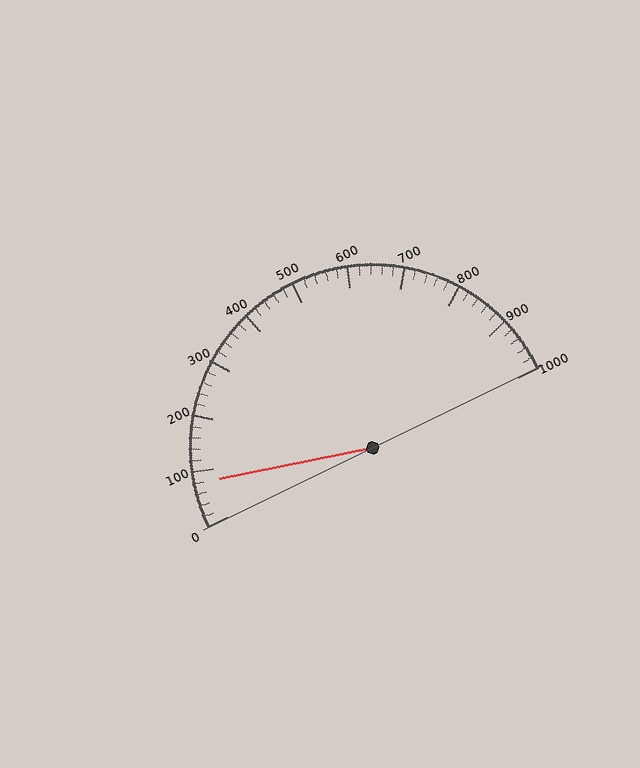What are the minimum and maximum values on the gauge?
The gauge ranges from 0 to 1000.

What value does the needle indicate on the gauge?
The needle indicates approximately 80.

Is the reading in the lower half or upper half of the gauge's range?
The reading is in the lower half of the range (0 to 1000).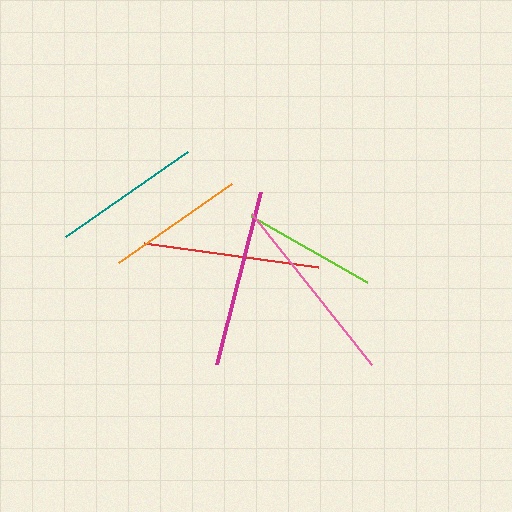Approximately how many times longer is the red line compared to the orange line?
The red line is approximately 1.3 times the length of the orange line.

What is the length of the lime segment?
The lime segment is approximately 133 pixels long.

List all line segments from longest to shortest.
From longest to shortest: pink, magenta, red, teal, orange, lime.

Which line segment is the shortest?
The lime line is the shortest at approximately 133 pixels.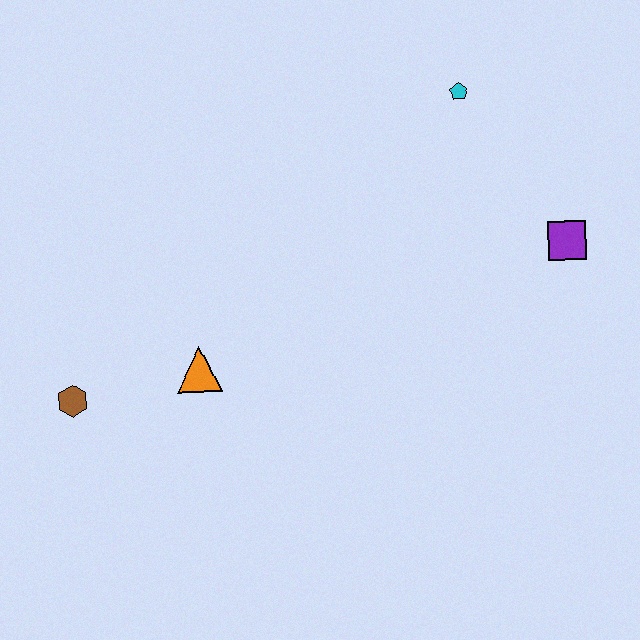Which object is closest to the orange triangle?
The brown hexagon is closest to the orange triangle.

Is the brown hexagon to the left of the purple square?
Yes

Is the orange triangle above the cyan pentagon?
No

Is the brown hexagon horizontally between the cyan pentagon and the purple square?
No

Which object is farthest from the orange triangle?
The purple square is farthest from the orange triangle.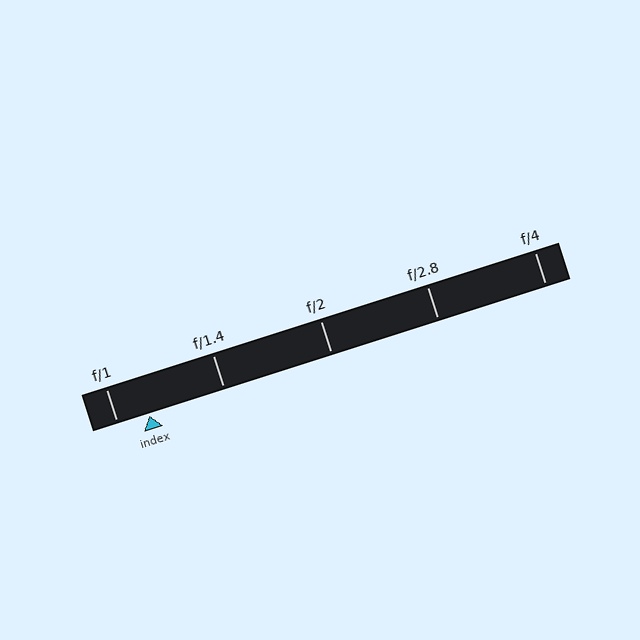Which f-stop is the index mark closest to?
The index mark is closest to f/1.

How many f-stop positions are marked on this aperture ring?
There are 5 f-stop positions marked.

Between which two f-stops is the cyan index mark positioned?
The index mark is between f/1 and f/1.4.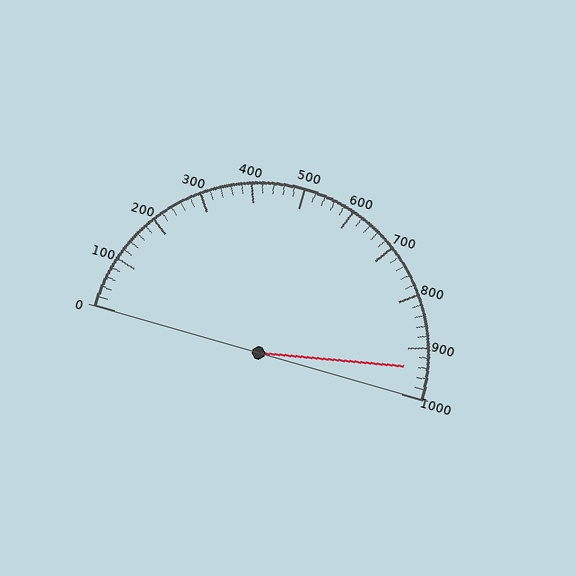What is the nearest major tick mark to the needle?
The nearest major tick mark is 900.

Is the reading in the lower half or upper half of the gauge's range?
The reading is in the upper half of the range (0 to 1000).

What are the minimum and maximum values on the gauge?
The gauge ranges from 0 to 1000.